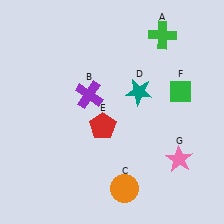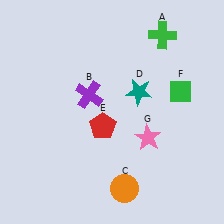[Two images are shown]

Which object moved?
The pink star (G) moved left.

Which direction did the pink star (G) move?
The pink star (G) moved left.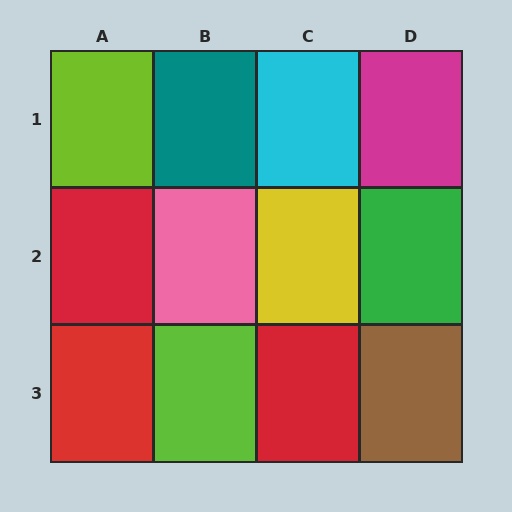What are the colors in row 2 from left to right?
Red, pink, yellow, green.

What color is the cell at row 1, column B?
Teal.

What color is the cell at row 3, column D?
Brown.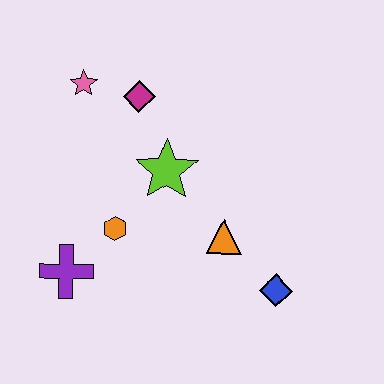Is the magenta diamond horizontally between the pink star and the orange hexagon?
No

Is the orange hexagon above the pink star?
No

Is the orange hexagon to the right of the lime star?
No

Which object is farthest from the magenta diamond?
The blue diamond is farthest from the magenta diamond.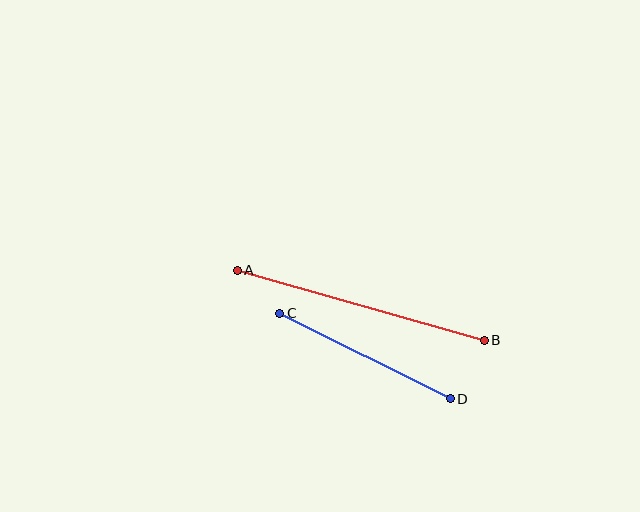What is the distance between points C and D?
The distance is approximately 191 pixels.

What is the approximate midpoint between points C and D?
The midpoint is at approximately (365, 356) pixels.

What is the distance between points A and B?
The distance is approximately 256 pixels.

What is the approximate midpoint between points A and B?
The midpoint is at approximately (361, 305) pixels.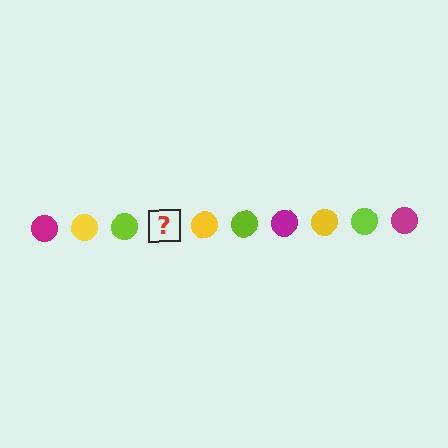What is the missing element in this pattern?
The missing element is a magenta circle.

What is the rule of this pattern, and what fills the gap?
The rule is that the pattern cycles through magenta, yellow, lime circles. The gap should be filled with a magenta circle.